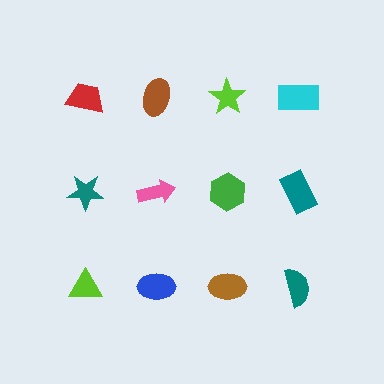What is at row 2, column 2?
A pink arrow.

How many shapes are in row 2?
4 shapes.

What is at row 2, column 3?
A green hexagon.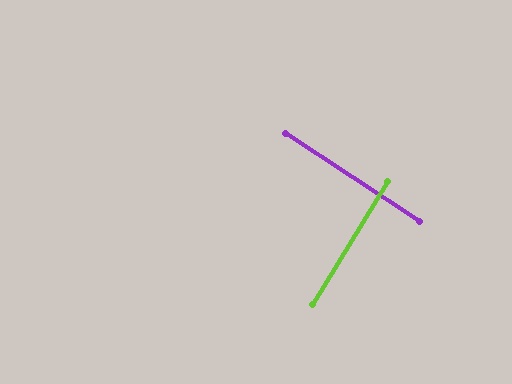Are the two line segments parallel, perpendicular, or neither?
Perpendicular — they meet at approximately 88°.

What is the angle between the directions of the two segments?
Approximately 88 degrees.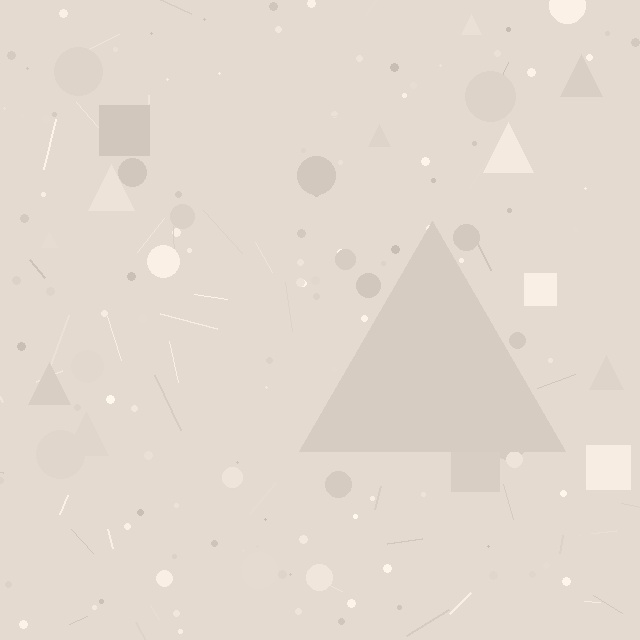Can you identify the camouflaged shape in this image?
The camouflaged shape is a triangle.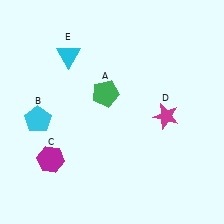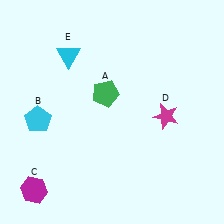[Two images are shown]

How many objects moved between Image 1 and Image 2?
1 object moved between the two images.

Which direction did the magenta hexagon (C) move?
The magenta hexagon (C) moved down.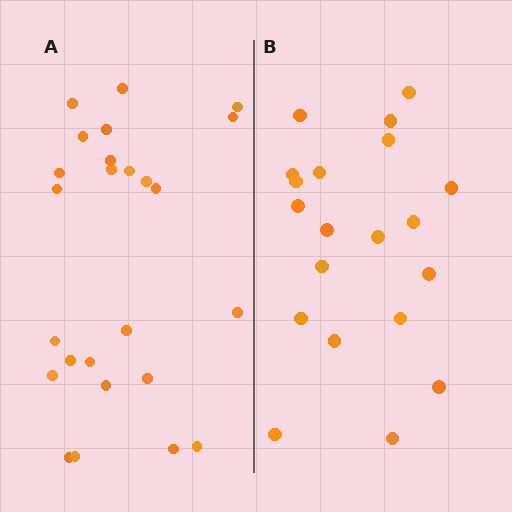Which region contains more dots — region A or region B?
Region A (the left region) has more dots.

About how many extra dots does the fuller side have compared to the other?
Region A has about 5 more dots than region B.